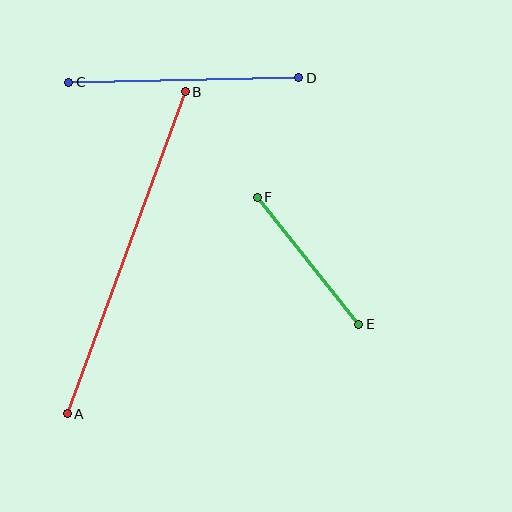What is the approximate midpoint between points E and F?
The midpoint is at approximately (308, 261) pixels.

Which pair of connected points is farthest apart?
Points A and B are farthest apart.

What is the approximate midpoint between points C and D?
The midpoint is at approximately (184, 80) pixels.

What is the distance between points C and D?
The distance is approximately 230 pixels.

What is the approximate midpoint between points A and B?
The midpoint is at approximately (126, 253) pixels.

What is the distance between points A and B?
The distance is approximately 343 pixels.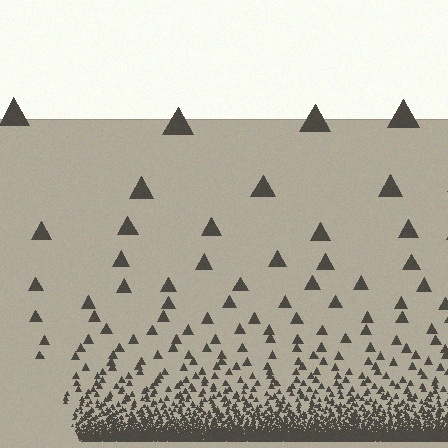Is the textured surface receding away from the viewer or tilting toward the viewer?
The surface appears to tilt toward the viewer. Texture elements get larger and sparser toward the top.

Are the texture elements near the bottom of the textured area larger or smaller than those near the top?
Smaller. The gradient is inverted — elements near the bottom are smaller and denser.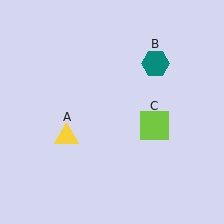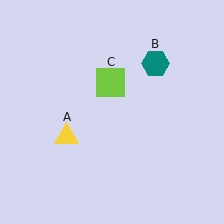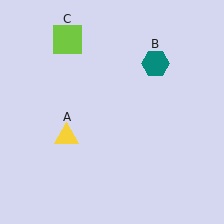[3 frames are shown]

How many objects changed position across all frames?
1 object changed position: lime square (object C).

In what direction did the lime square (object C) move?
The lime square (object C) moved up and to the left.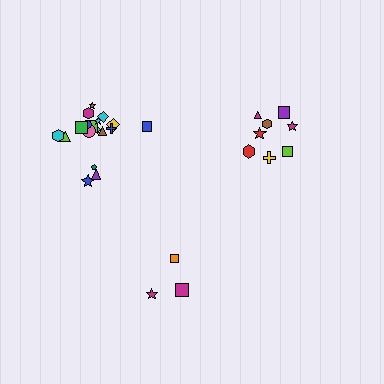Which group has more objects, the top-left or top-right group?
The top-left group.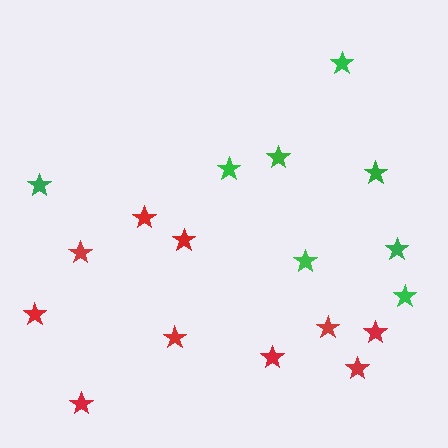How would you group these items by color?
There are 2 groups: one group of red stars (10) and one group of green stars (8).